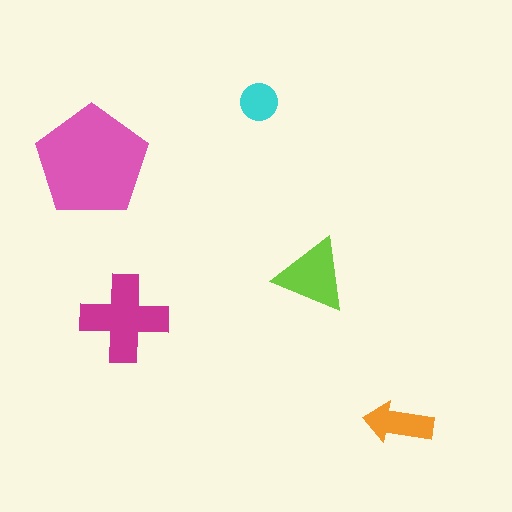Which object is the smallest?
The cyan circle.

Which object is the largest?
The pink pentagon.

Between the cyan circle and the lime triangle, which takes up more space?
The lime triangle.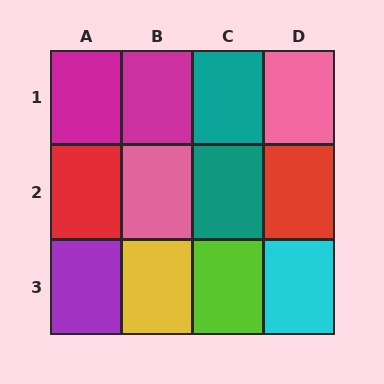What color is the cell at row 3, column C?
Lime.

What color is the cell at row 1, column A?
Magenta.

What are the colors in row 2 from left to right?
Red, pink, teal, red.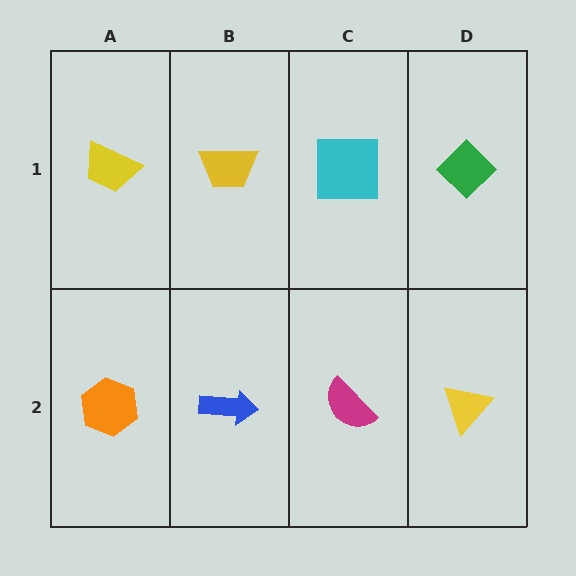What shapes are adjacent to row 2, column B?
A yellow trapezoid (row 1, column B), an orange hexagon (row 2, column A), a magenta semicircle (row 2, column C).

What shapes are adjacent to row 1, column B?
A blue arrow (row 2, column B), a yellow trapezoid (row 1, column A), a cyan square (row 1, column C).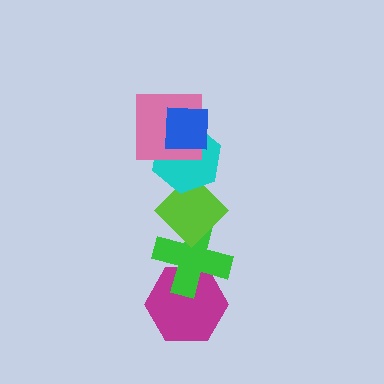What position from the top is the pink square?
The pink square is 2nd from the top.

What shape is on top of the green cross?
The lime diamond is on top of the green cross.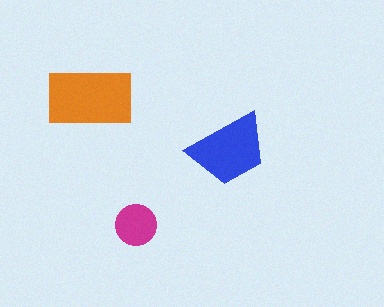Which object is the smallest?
The magenta circle.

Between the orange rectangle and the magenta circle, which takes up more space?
The orange rectangle.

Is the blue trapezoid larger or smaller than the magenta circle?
Larger.